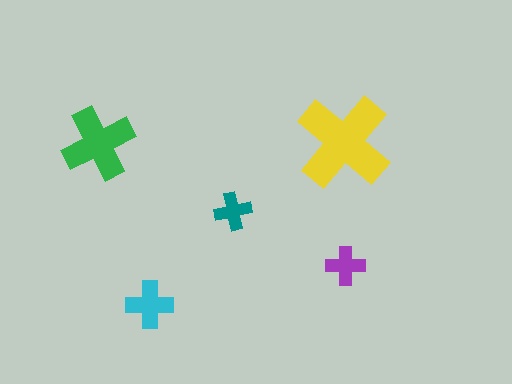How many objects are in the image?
There are 5 objects in the image.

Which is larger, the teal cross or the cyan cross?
The cyan one.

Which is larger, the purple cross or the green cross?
The green one.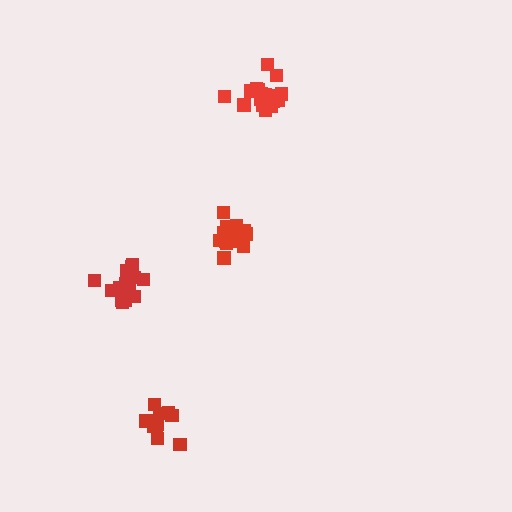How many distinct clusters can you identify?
There are 4 distinct clusters.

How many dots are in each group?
Group 1: 19 dots, Group 2: 19 dots, Group 3: 17 dots, Group 4: 14 dots (69 total).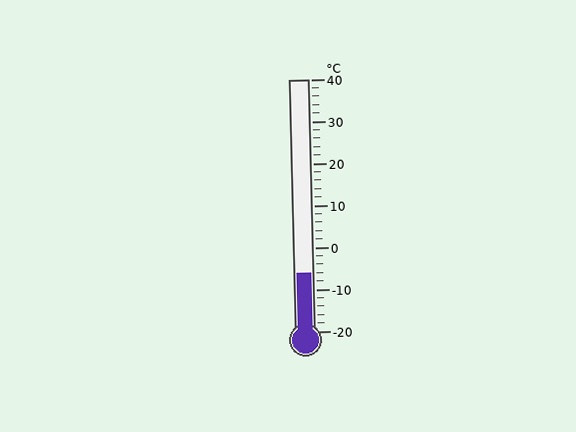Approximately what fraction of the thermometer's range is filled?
The thermometer is filled to approximately 25% of its range.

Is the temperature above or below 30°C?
The temperature is below 30°C.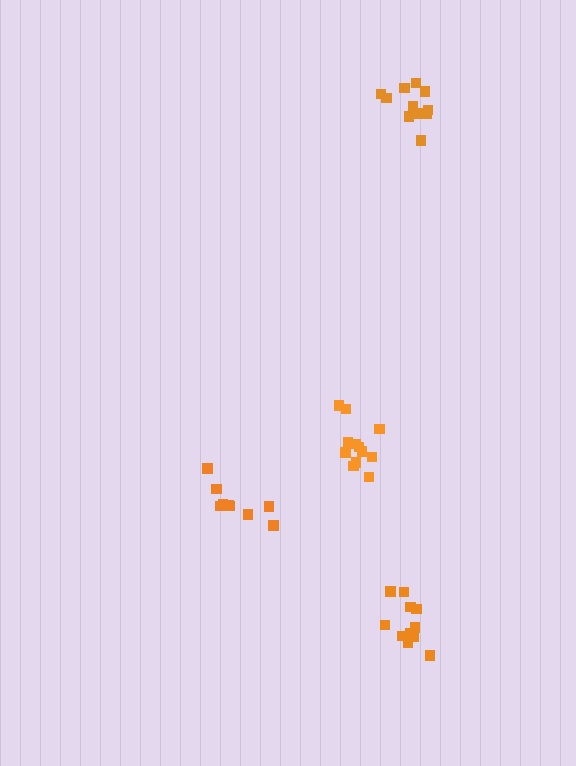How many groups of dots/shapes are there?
There are 4 groups.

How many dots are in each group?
Group 1: 13 dots, Group 2: 12 dots, Group 3: 12 dots, Group 4: 9 dots (46 total).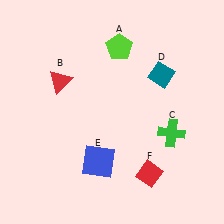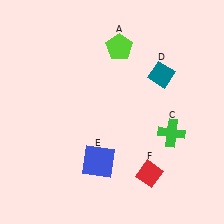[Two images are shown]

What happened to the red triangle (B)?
The red triangle (B) was removed in Image 2. It was in the top-left area of Image 1.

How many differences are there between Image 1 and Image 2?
There is 1 difference between the two images.